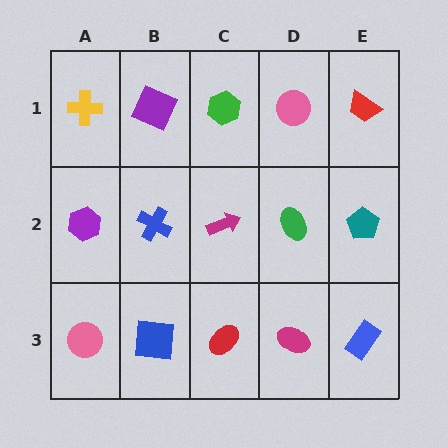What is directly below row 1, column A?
A purple hexagon.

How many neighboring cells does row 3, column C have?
3.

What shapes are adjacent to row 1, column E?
A teal pentagon (row 2, column E), a pink circle (row 1, column D).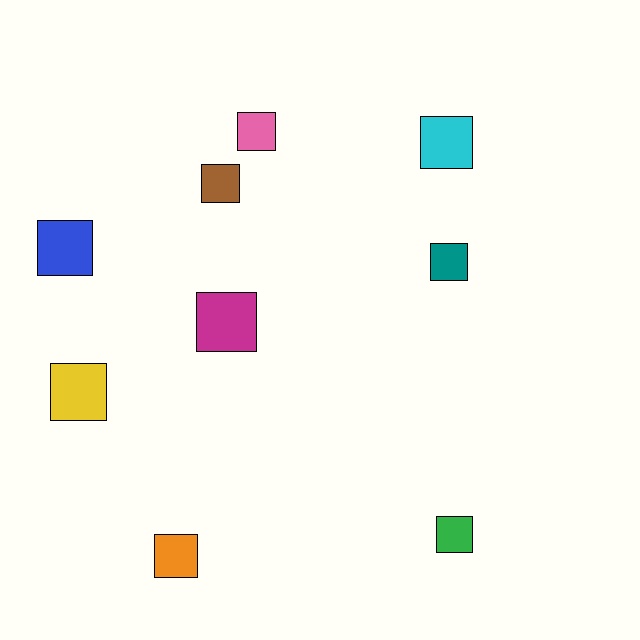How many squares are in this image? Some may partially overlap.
There are 9 squares.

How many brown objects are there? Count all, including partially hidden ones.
There is 1 brown object.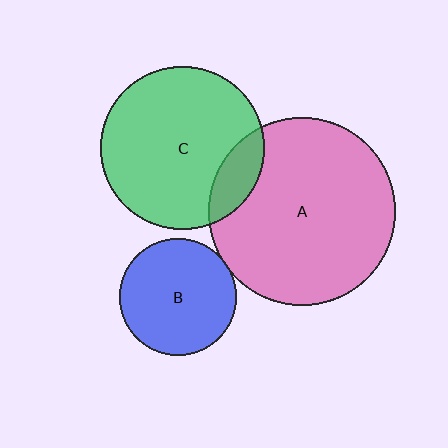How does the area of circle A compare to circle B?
Approximately 2.6 times.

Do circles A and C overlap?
Yes.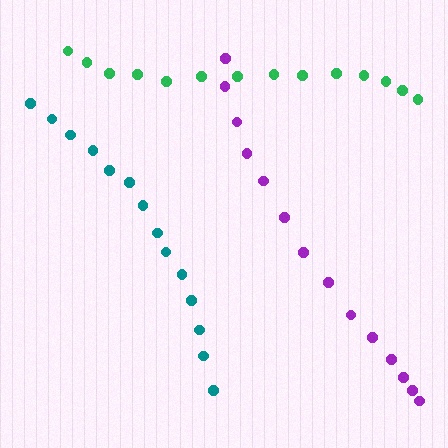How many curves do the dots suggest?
There are 3 distinct paths.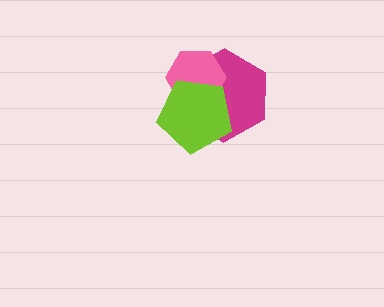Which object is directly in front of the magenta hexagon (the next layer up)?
The pink hexagon is directly in front of the magenta hexagon.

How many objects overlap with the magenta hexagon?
2 objects overlap with the magenta hexagon.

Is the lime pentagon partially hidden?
No, no other shape covers it.